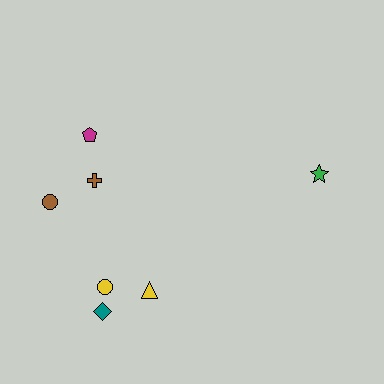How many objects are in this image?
There are 7 objects.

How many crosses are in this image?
There is 1 cross.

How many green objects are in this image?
There is 1 green object.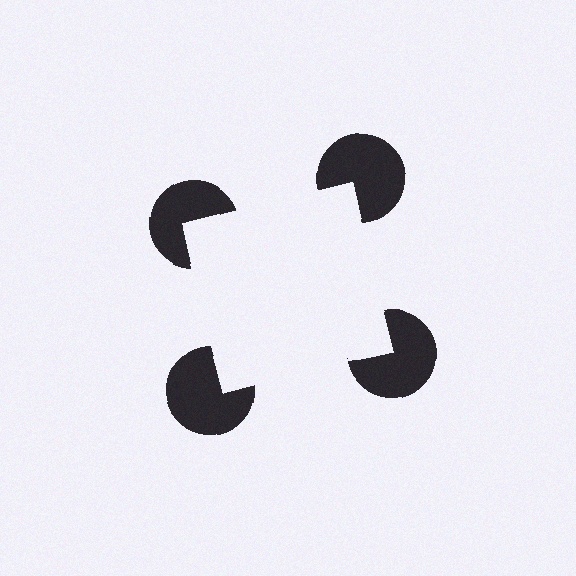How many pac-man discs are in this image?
There are 4 — one at each vertex of the illusory square.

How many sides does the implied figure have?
4 sides.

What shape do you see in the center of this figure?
An illusory square — its edges are inferred from the aligned wedge cuts in the pac-man discs, not physically drawn.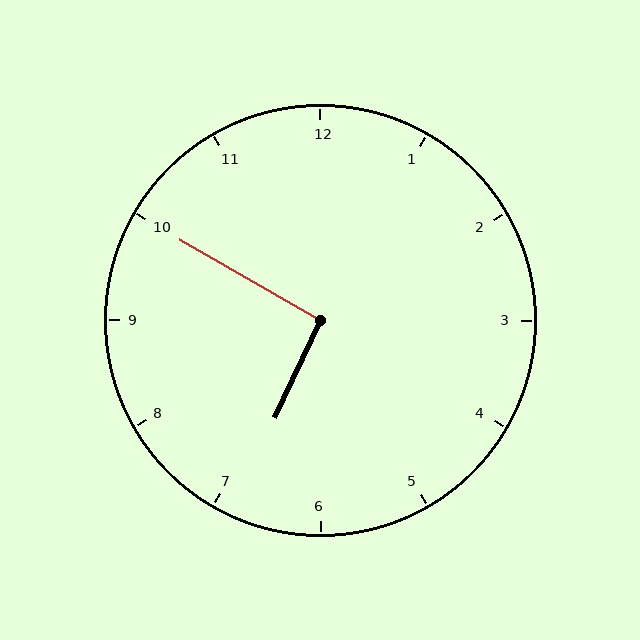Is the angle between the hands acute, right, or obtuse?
It is right.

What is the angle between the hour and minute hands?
Approximately 95 degrees.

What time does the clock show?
6:50.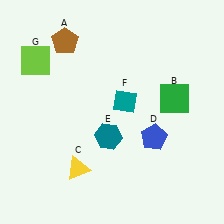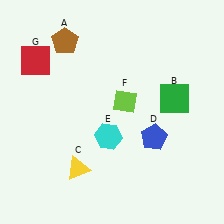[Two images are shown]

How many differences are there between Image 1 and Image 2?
There are 3 differences between the two images.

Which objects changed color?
E changed from teal to cyan. F changed from teal to lime. G changed from lime to red.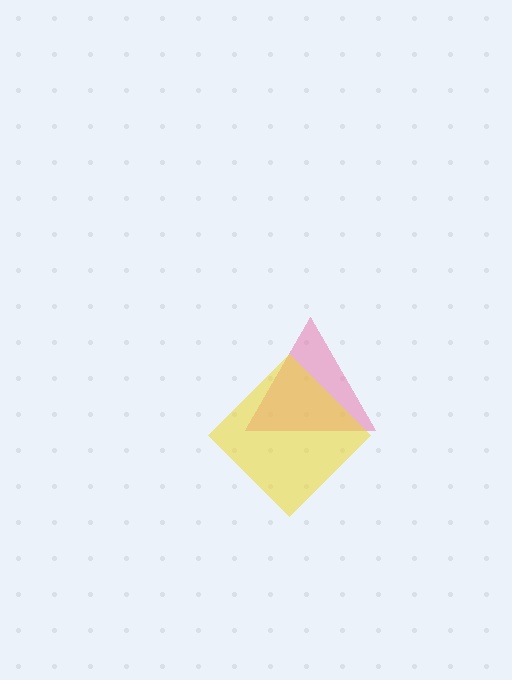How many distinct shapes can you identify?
There are 2 distinct shapes: a pink triangle, a yellow diamond.